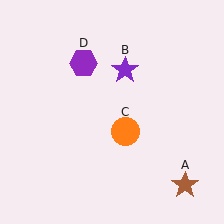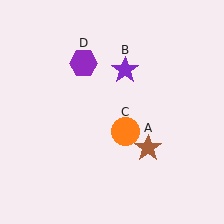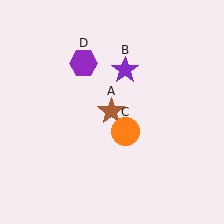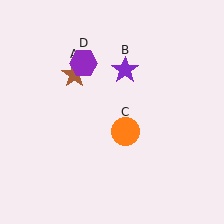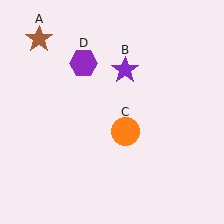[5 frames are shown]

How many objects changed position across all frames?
1 object changed position: brown star (object A).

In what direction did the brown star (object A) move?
The brown star (object A) moved up and to the left.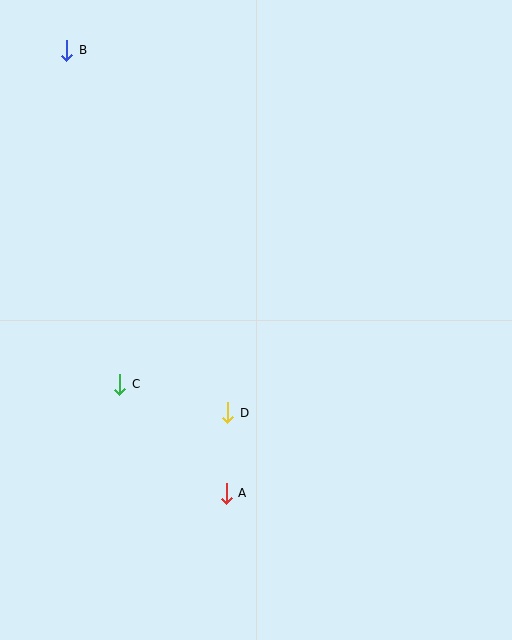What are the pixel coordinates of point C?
Point C is at (120, 384).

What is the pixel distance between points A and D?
The distance between A and D is 80 pixels.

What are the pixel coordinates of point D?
Point D is at (228, 413).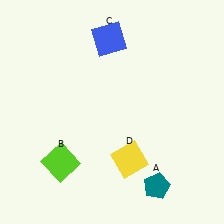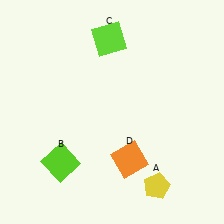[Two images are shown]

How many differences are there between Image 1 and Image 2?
There are 3 differences between the two images.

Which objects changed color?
A changed from teal to yellow. C changed from blue to lime. D changed from yellow to orange.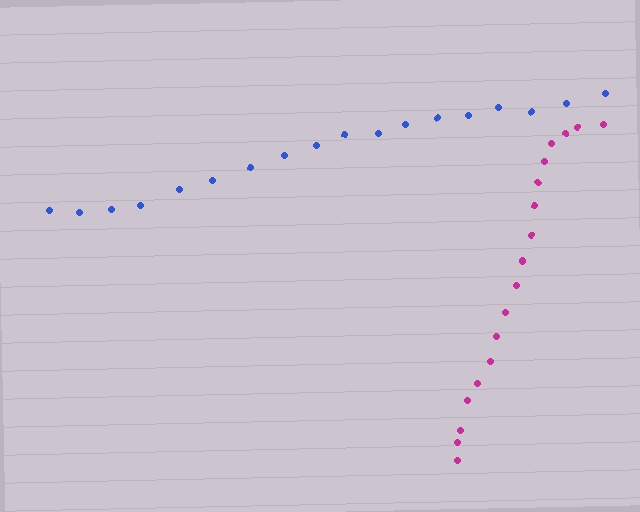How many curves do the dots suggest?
There are 2 distinct paths.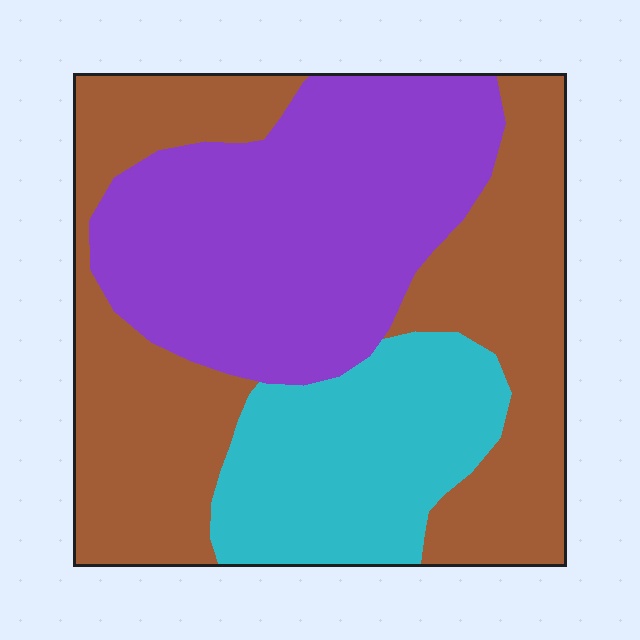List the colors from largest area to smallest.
From largest to smallest: brown, purple, cyan.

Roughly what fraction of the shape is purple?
Purple takes up between a third and a half of the shape.